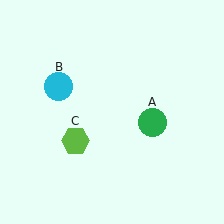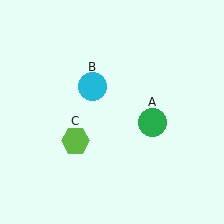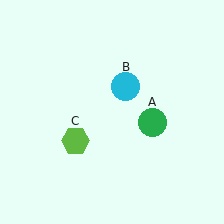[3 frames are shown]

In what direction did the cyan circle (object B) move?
The cyan circle (object B) moved right.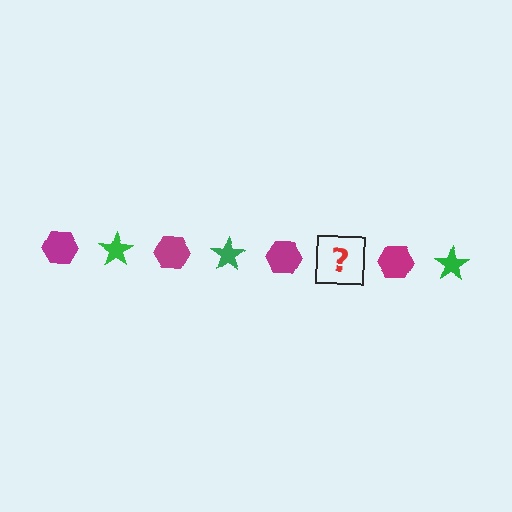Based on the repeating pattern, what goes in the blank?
The blank should be a green star.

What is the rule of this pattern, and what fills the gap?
The rule is that the pattern alternates between magenta hexagon and green star. The gap should be filled with a green star.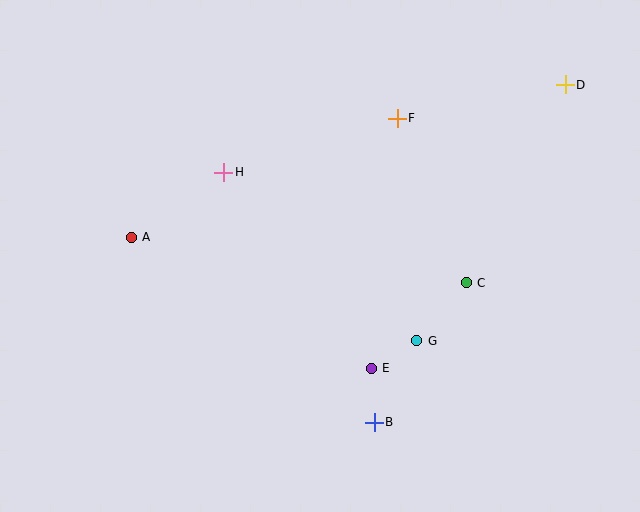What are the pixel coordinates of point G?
Point G is at (417, 341).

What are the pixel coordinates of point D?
Point D is at (565, 85).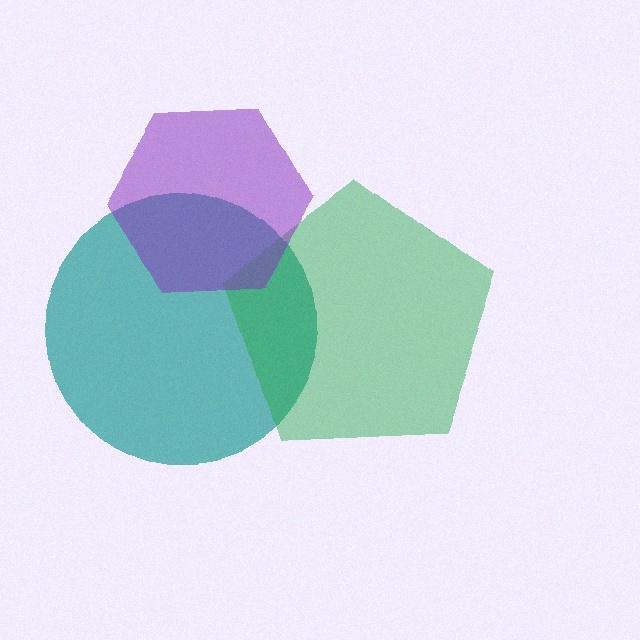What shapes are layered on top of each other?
The layered shapes are: a teal circle, a green pentagon, a purple hexagon.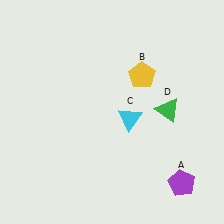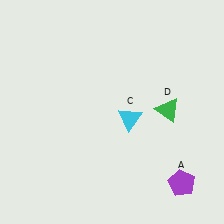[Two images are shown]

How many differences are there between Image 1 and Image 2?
There is 1 difference between the two images.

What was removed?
The yellow pentagon (B) was removed in Image 2.